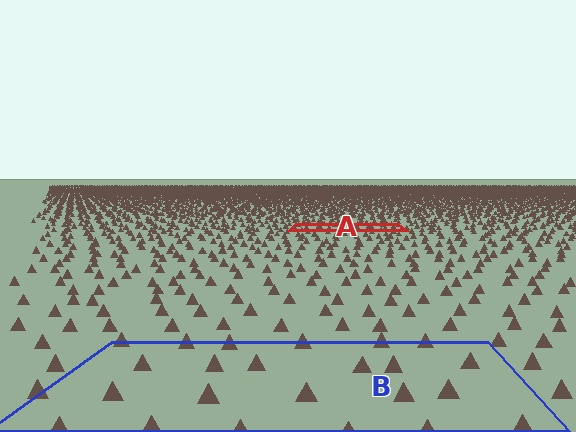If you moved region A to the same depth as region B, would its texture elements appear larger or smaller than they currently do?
They would appear larger. At a closer depth, the same texture elements are projected at a bigger on-screen size.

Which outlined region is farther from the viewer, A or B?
Region A is farther from the viewer — the texture elements inside it appear smaller and more densely packed.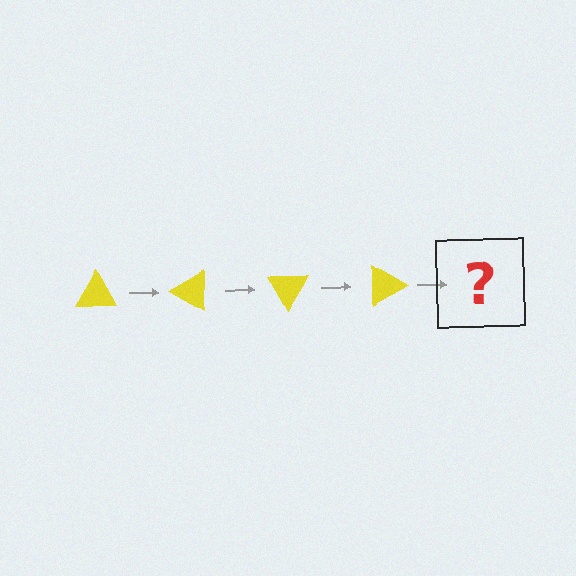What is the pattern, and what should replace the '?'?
The pattern is that the triangle rotates 30 degrees each step. The '?' should be a yellow triangle rotated 120 degrees.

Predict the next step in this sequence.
The next step is a yellow triangle rotated 120 degrees.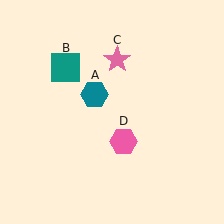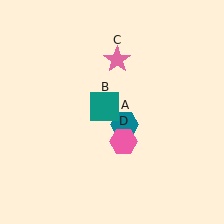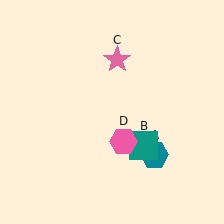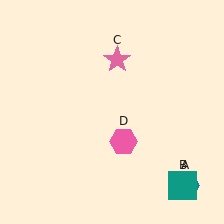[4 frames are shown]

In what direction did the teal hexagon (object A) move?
The teal hexagon (object A) moved down and to the right.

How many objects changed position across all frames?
2 objects changed position: teal hexagon (object A), teal square (object B).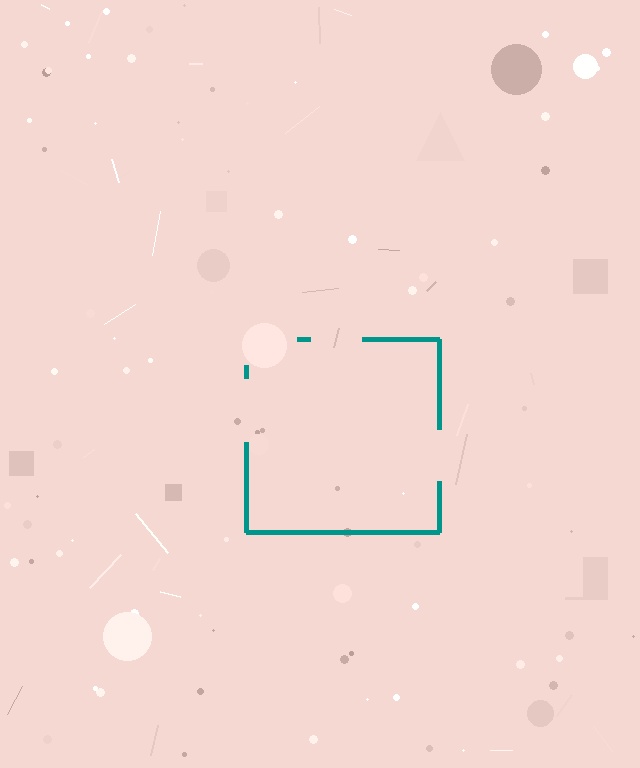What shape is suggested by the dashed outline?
The dashed outline suggests a square.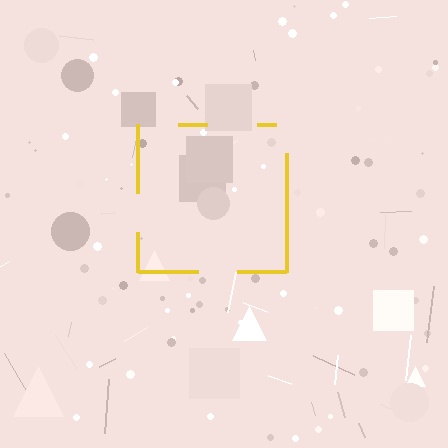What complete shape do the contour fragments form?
The contour fragments form a square.